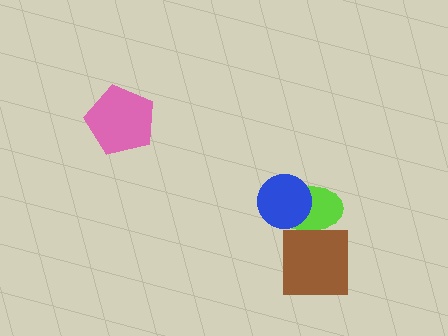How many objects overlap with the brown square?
1 object overlaps with the brown square.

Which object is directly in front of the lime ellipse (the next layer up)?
The blue circle is directly in front of the lime ellipse.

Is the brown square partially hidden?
No, no other shape covers it.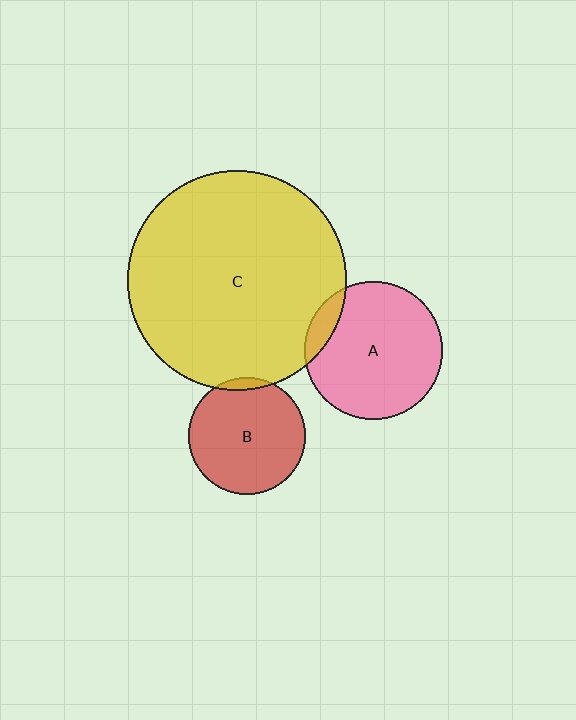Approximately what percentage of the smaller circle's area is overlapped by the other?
Approximately 5%.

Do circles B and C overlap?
Yes.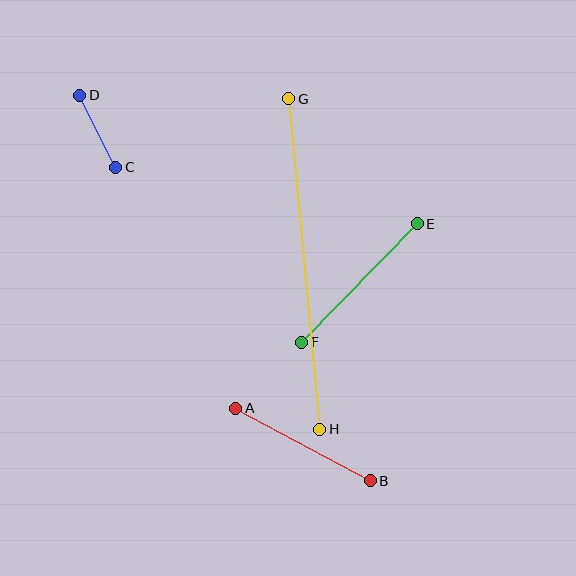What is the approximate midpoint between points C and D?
The midpoint is at approximately (98, 131) pixels.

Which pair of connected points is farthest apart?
Points G and H are farthest apart.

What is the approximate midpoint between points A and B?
The midpoint is at approximately (303, 444) pixels.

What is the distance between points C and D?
The distance is approximately 80 pixels.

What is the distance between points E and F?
The distance is approximately 166 pixels.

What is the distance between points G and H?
The distance is approximately 332 pixels.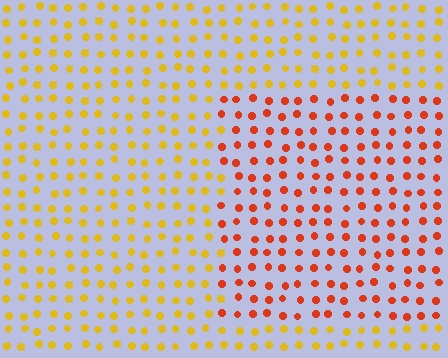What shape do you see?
I see a rectangle.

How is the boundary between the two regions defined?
The boundary is defined purely by a slight shift in hue (about 40 degrees). Spacing, size, and orientation are identical on both sides.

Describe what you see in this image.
The image is filled with small yellow elements in a uniform arrangement. A rectangle-shaped region is visible where the elements are tinted to a slightly different hue, forming a subtle color boundary.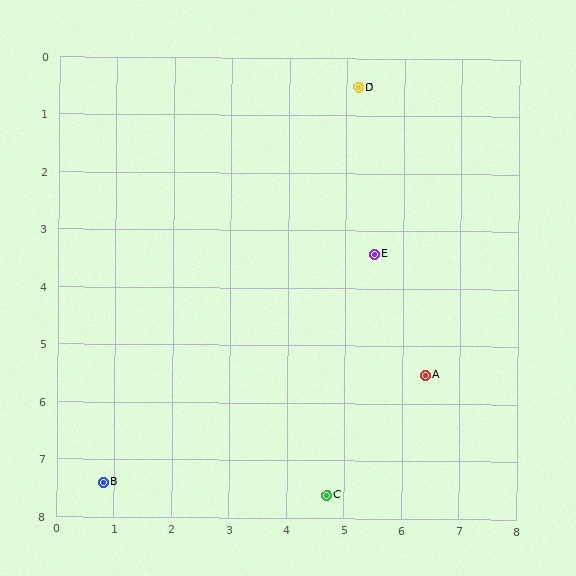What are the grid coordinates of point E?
Point E is at approximately (5.5, 3.4).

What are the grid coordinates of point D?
Point D is at approximately (5.2, 0.5).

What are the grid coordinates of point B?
Point B is at approximately (0.8, 7.4).